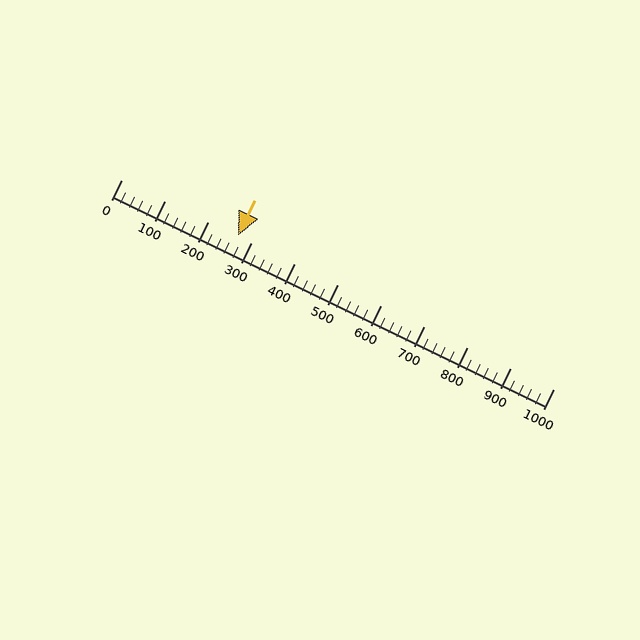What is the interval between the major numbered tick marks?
The major tick marks are spaced 100 units apart.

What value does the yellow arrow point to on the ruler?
The yellow arrow points to approximately 270.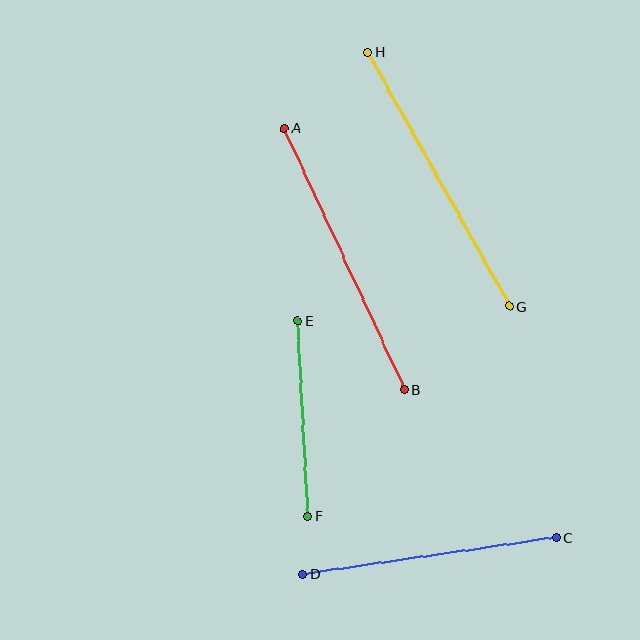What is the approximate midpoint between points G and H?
The midpoint is at approximately (439, 179) pixels.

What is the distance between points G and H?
The distance is approximately 291 pixels.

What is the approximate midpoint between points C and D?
The midpoint is at approximately (429, 556) pixels.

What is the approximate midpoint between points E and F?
The midpoint is at approximately (303, 418) pixels.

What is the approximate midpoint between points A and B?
The midpoint is at approximately (345, 259) pixels.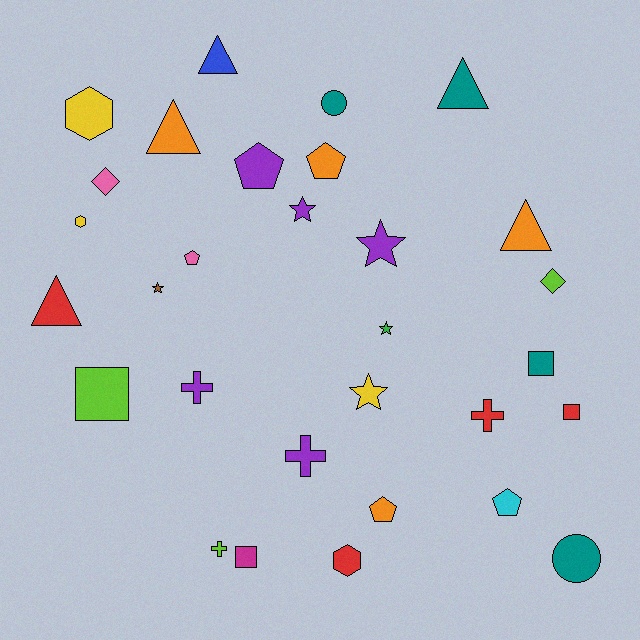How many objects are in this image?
There are 30 objects.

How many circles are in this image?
There are 2 circles.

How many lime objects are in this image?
There are 3 lime objects.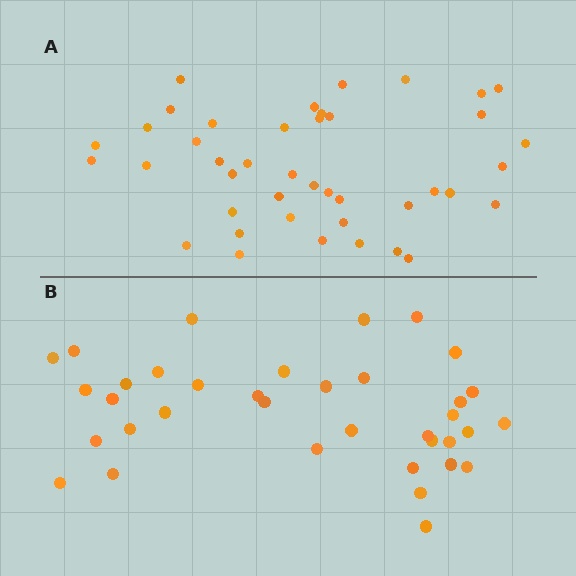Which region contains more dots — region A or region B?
Region A (the top region) has more dots.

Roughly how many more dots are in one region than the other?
Region A has about 6 more dots than region B.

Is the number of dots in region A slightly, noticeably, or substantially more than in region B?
Region A has only slightly more — the two regions are fairly close. The ratio is roughly 1.2 to 1.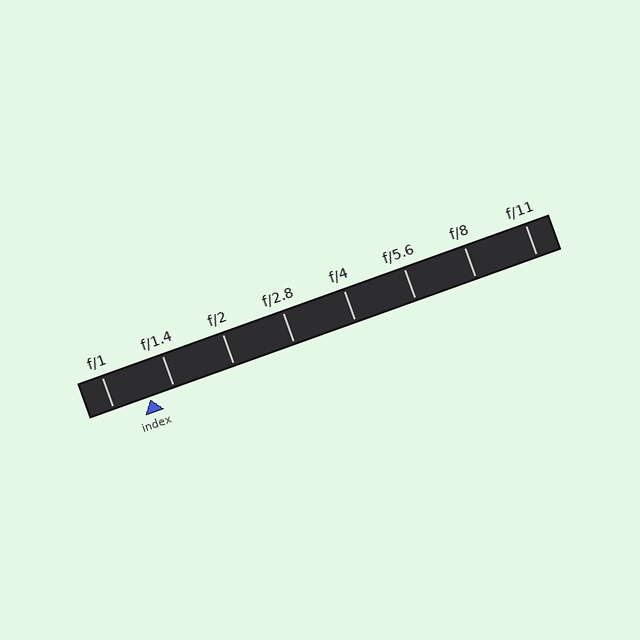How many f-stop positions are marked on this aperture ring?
There are 8 f-stop positions marked.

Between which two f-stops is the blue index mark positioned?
The index mark is between f/1 and f/1.4.